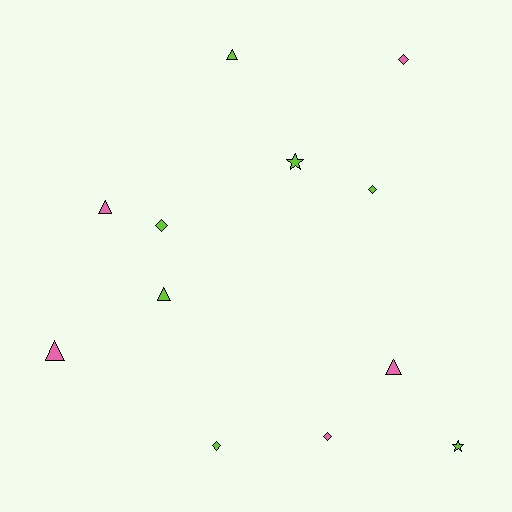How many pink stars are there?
There are no pink stars.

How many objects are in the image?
There are 12 objects.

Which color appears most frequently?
Lime, with 7 objects.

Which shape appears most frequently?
Diamond, with 5 objects.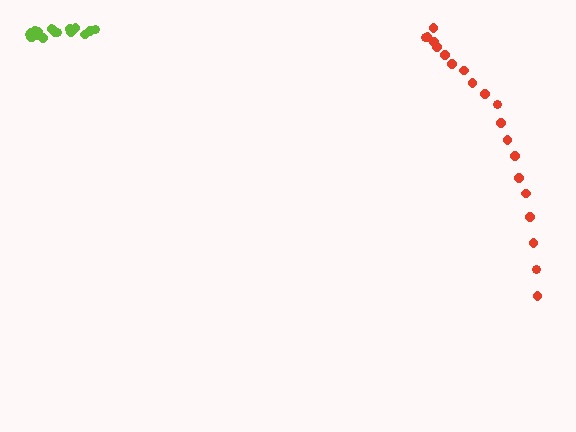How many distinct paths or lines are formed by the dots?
There are 2 distinct paths.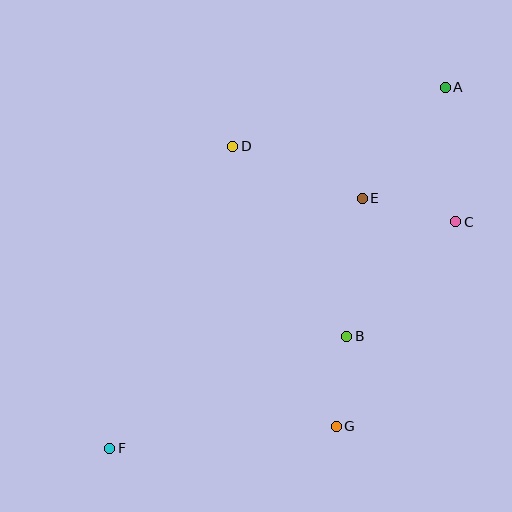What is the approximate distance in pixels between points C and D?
The distance between C and D is approximately 235 pixels.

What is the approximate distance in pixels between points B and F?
The distance between B and F is approximately 262 pixels.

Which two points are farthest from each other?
Points A and F are farthest from each other.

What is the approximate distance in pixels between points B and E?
The distance between B and E is approximately 139 pixels.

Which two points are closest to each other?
Points B and G are closest to each other.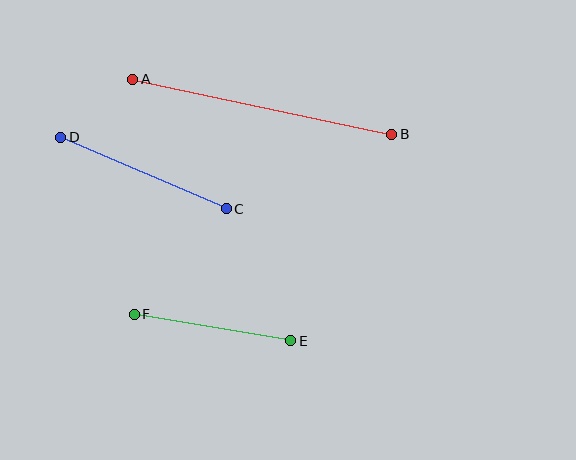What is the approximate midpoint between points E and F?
The midpoint is at approximately (213, 328) pixels.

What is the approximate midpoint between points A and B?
The midpoint is at approximately (262, 107) pixels.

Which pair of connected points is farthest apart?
Points A and B are farthest apart.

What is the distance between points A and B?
The distance is approximately 265 pixels.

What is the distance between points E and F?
The distance is approximately 159 pixels.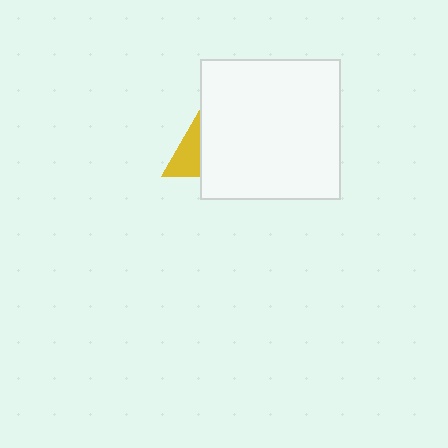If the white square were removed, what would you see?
You would see the complete yellow triangle.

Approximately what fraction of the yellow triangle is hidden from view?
Roughly 70% of the yellow triangle is hidden behind the white square.